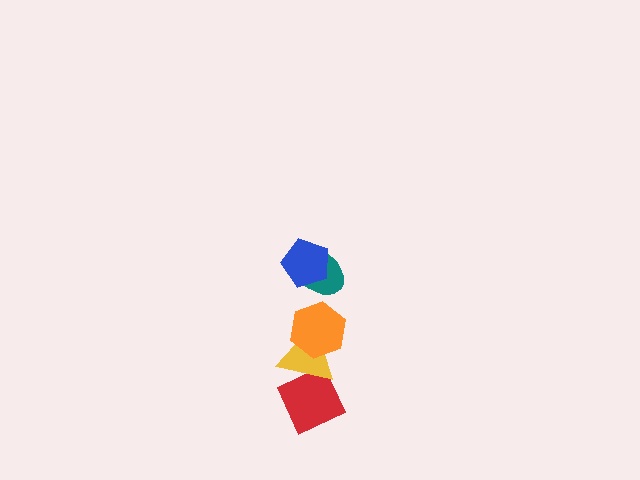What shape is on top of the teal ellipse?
The blue pentagon is on top of the teal ellipse.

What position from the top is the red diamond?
The red diamond is 5th from the top.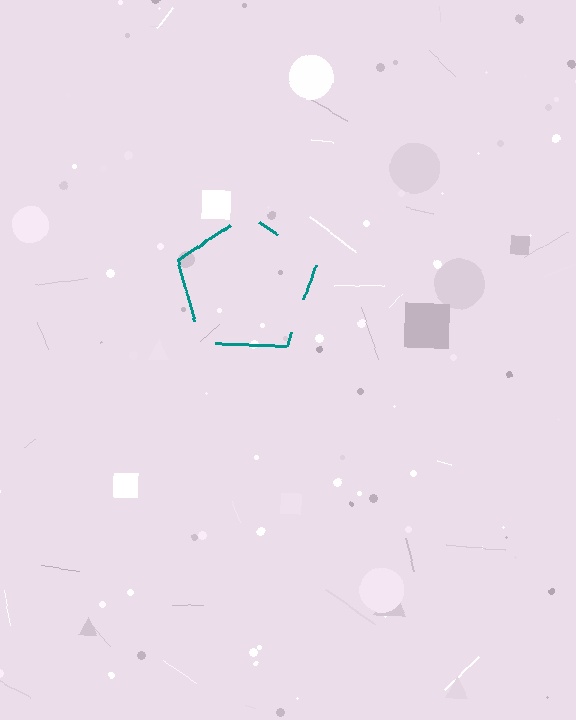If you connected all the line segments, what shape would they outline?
They would outline a pentagon.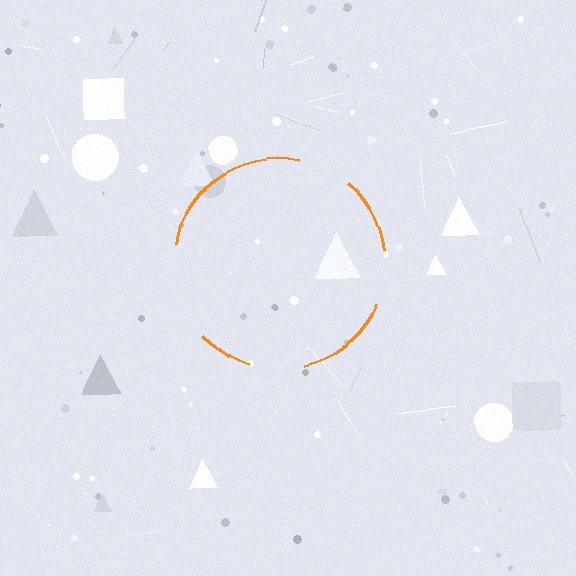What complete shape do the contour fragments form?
The contour fragments form a circle.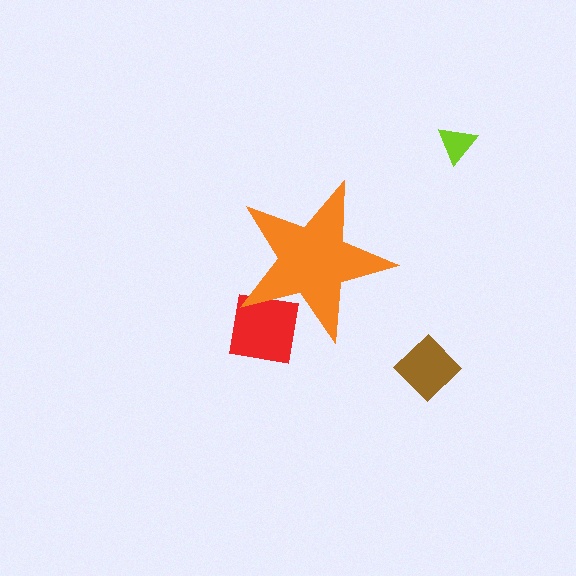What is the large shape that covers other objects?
An orange star.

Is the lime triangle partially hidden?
No, the lime triangle is fully visible.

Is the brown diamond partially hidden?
No, the brown diamond is fully visible.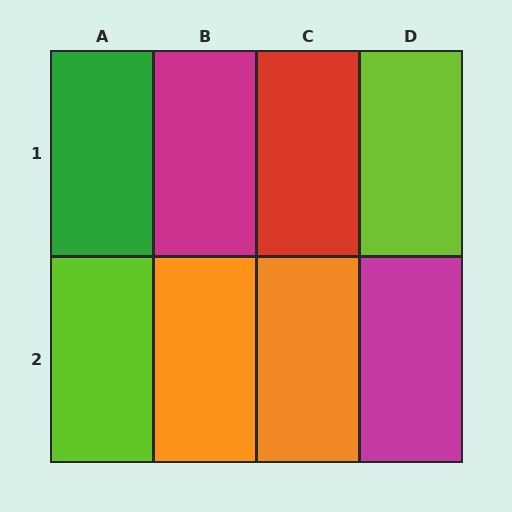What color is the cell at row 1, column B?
Magenta.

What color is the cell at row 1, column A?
Green.